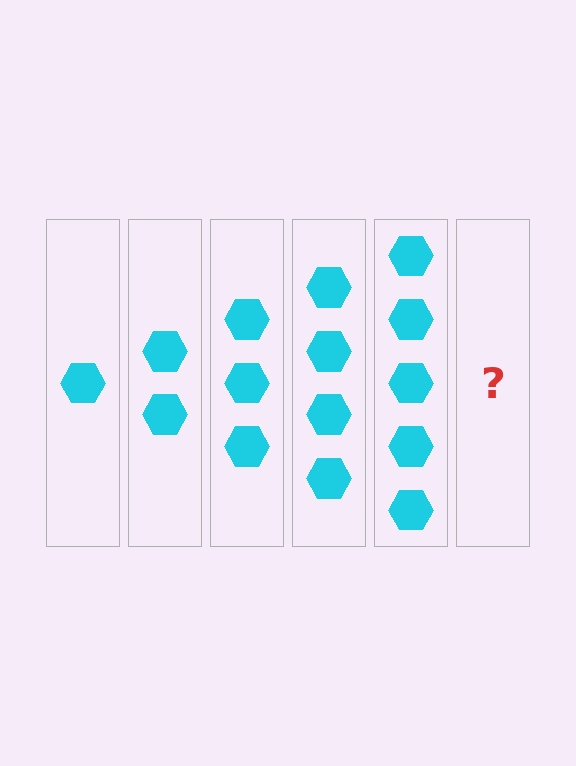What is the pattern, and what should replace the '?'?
The pattern is that each step adds one more hexagon. The '?' should be 6 hexagons.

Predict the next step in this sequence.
The next step is 6 hexagons.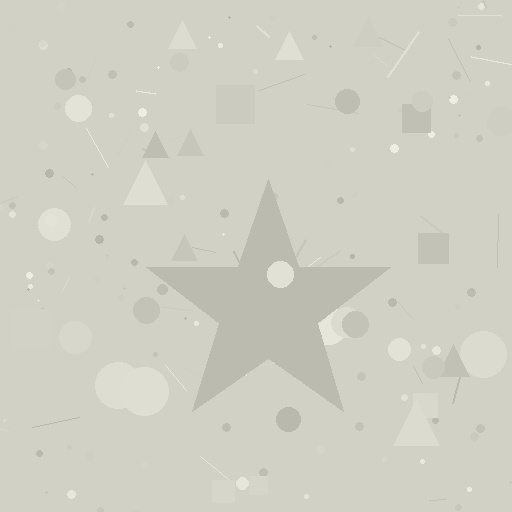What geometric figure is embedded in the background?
A star is embedded in the background.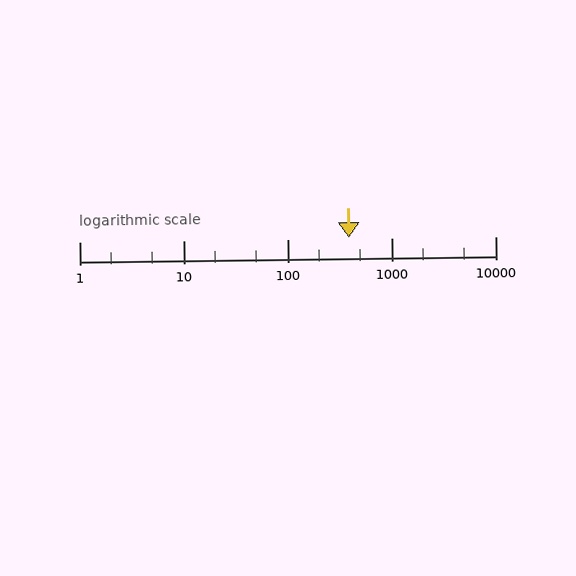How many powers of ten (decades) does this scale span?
The scale spans 4 decades, from 1 to 10000.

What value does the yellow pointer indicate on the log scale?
The pointer indicates approximately 390.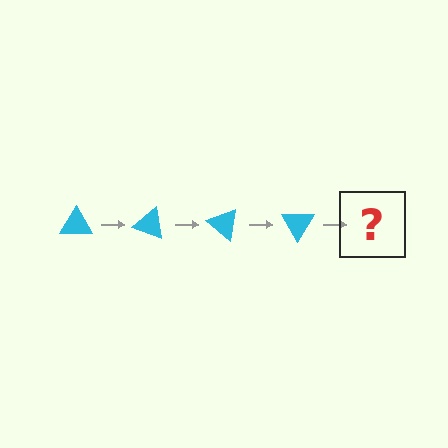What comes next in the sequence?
The next element should be a cyan triangle rotated 80 degrees.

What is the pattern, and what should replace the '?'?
The pattern is that the triangle rotates 20 degrees each step. The '?' should be a cyan triangle rotated 80 degrees.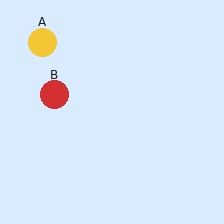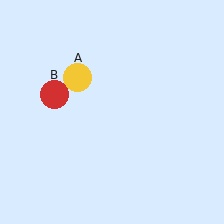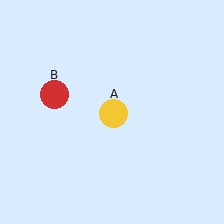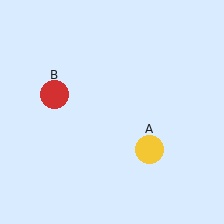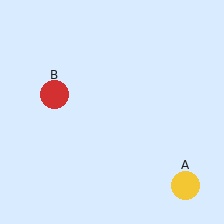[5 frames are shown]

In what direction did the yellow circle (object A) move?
The yellow circle (object A) moved down and to the right.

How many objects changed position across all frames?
1 object changed position: yellow circle (object A).